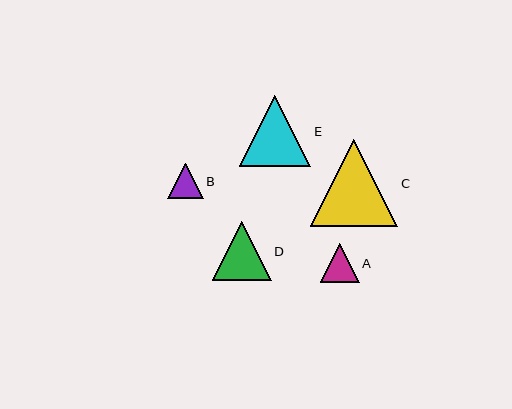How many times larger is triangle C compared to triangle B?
Triangle C is approximately 2.5 times the size of triangle B.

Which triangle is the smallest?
Triangle B is the smallest with a size of approximately 35 pixels.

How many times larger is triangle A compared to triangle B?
Triangle A is approximately 1.1 times the size of triangle B.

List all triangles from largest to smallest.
From largest to smallest: C, E, D, A, B.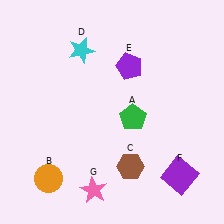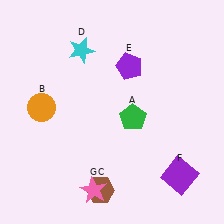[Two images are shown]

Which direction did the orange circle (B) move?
The orange circle (B) moved up.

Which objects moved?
The objects that moved are: the orange circle (B), the brown hexagon (C).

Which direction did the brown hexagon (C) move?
The brown hexagon (C) moved left.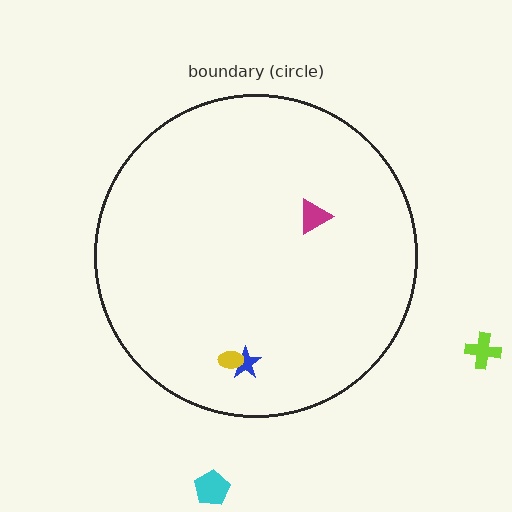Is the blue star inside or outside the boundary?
Inside.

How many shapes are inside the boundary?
3 inside, 2 outside.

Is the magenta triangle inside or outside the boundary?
Inside.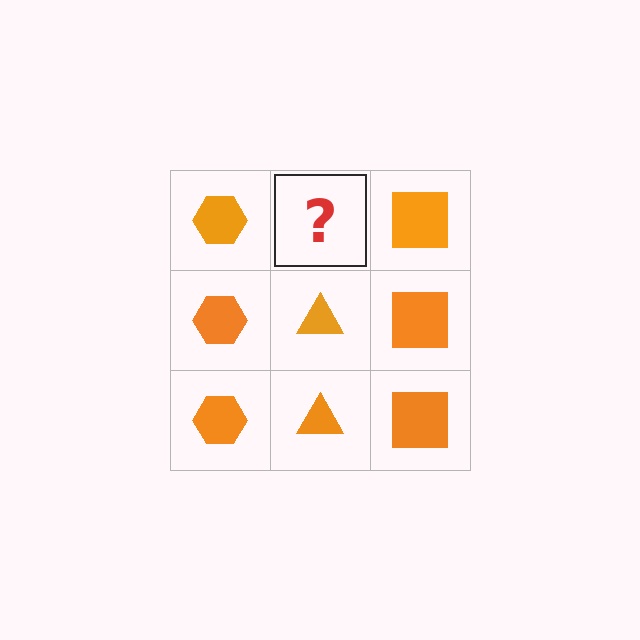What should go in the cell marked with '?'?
The missing cell should contain an orange triangle.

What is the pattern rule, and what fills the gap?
The rule is that each column has a consistent shape. The gap should be filled with an orange triangle.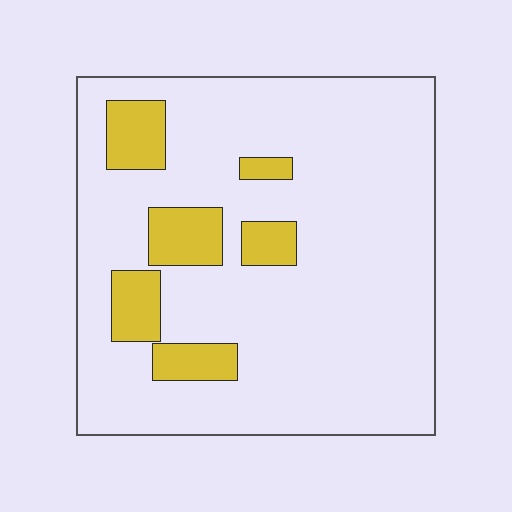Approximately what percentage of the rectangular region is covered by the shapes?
Approximately 15%.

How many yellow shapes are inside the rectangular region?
6.